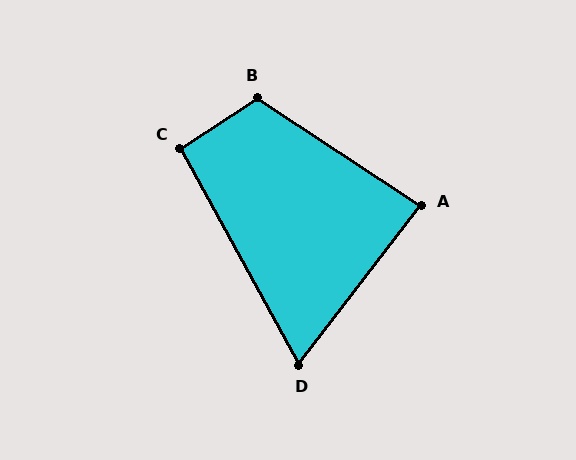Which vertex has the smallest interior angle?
D, at approximately 66 degrees.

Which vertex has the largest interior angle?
B, at approximately 114 degrees.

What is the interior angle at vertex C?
Approximately 94 degrees (approximately right).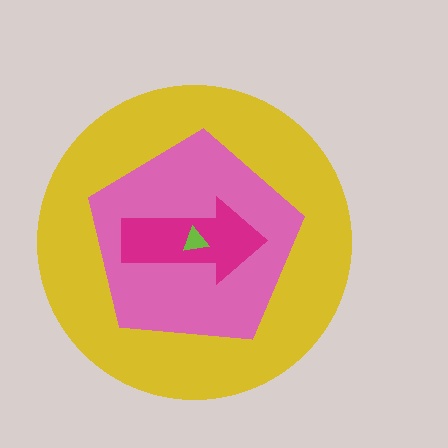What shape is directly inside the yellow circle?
The pink pentagon.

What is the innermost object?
The lime triangle.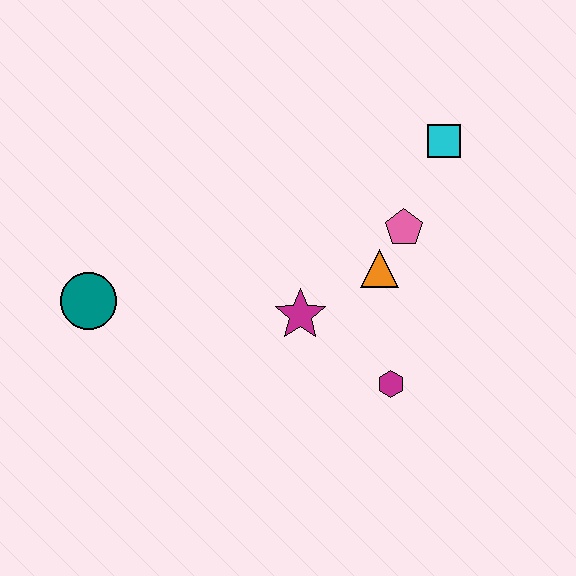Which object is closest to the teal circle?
The magenta star is closest to the teal circle.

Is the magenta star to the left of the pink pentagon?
Yes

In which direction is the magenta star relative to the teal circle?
The magenta star is to the right of the teal circle.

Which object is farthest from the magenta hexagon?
The teal circle is farthest from the magenta hexagon.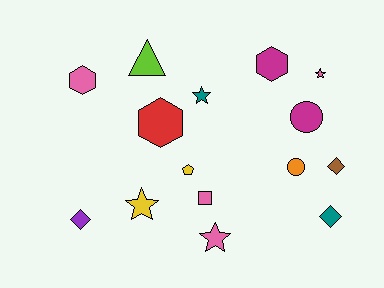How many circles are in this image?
There are 2 circles.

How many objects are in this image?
There are 15 objects.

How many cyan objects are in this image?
There are no cyan objects.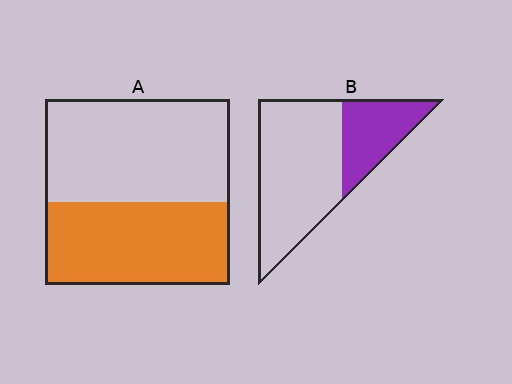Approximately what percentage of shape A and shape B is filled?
A is approximately 45% and B is approximately 30%.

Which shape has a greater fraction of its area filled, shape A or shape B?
Shape A.